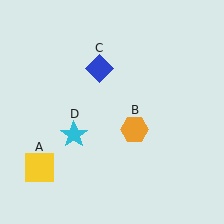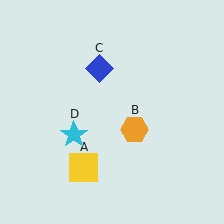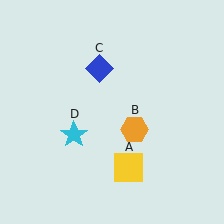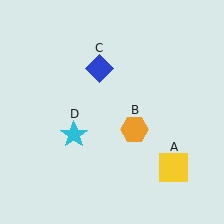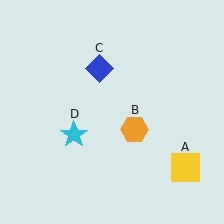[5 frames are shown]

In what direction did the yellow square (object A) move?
The yellow square (object A) moved right.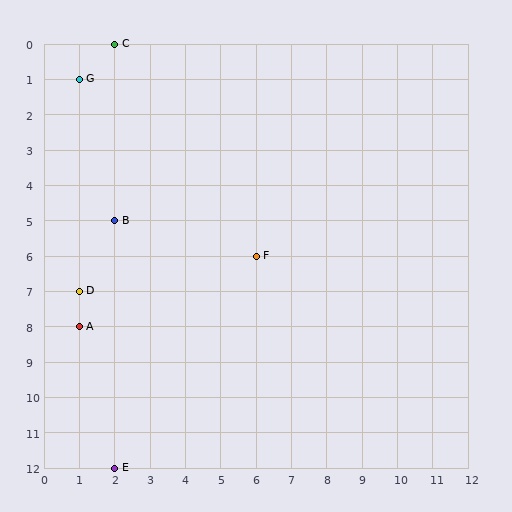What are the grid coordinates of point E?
Point E is at grid coordinates (2, 12).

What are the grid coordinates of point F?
Point F is at grid coordinates (6, 6).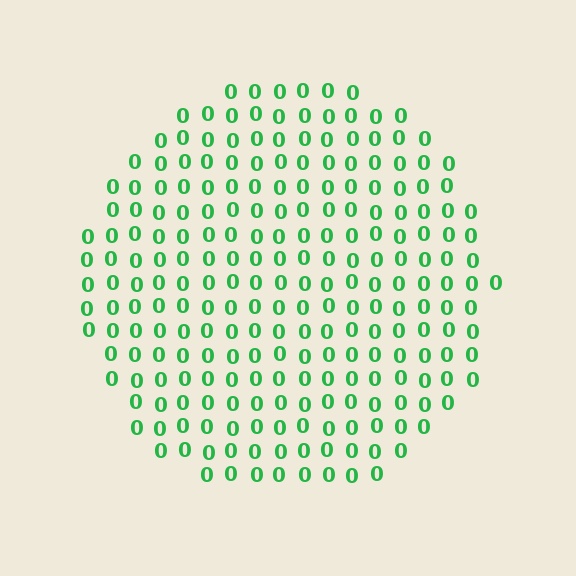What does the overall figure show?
The overall figure shows a circle.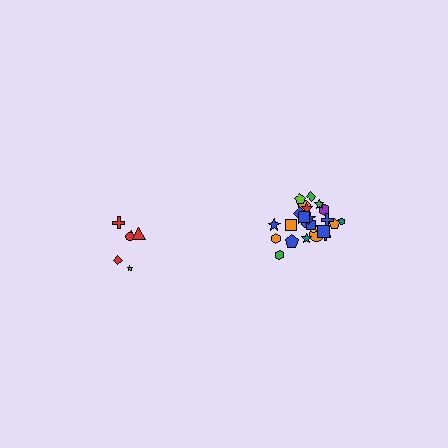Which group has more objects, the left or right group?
The right group.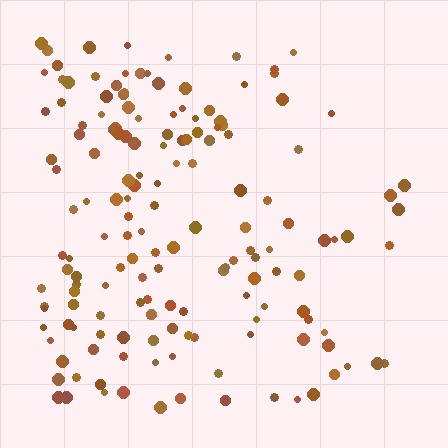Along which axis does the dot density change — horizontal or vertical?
Horizontal.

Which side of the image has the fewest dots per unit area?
The right.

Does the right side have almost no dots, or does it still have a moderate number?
Still a moderate number, just noticeably fewer than the left.